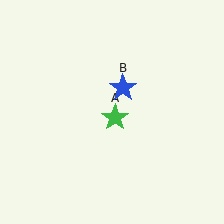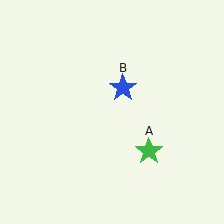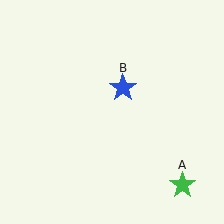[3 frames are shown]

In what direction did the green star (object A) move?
The green star (object A) moved down and to the right.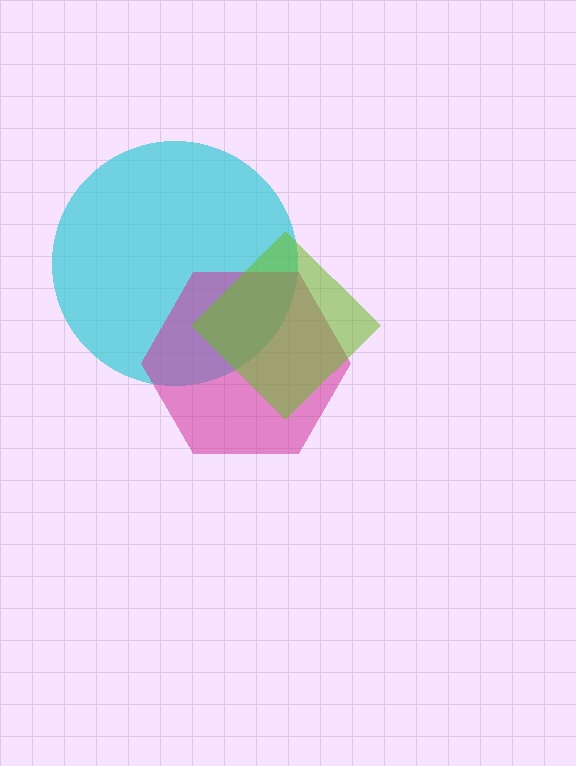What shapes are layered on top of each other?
The layered shapes are: a cyan circle, a magenta hexagon, a lime diamond.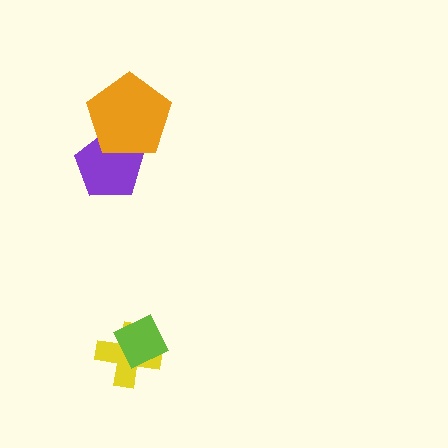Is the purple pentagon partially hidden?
Yes, it is partially covered by another shape.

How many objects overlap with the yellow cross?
1 object overlaps with the yellow cross.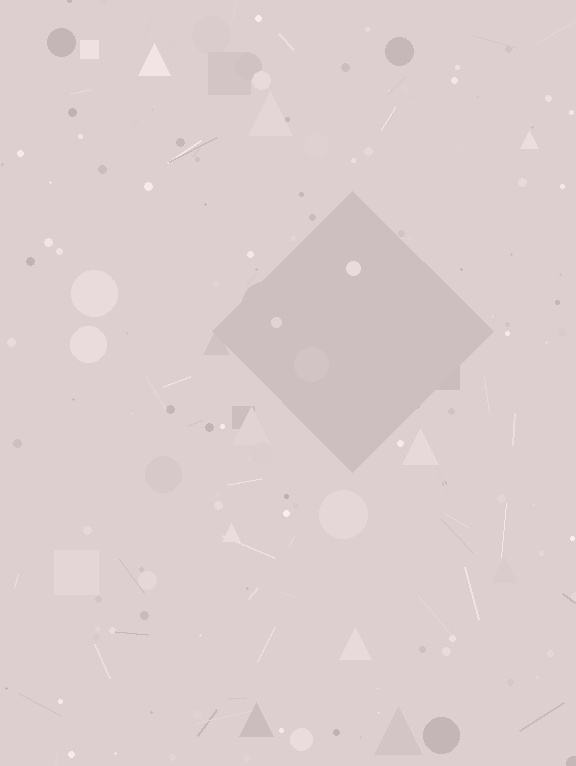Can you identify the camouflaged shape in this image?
The camouflaged shape is a diamond.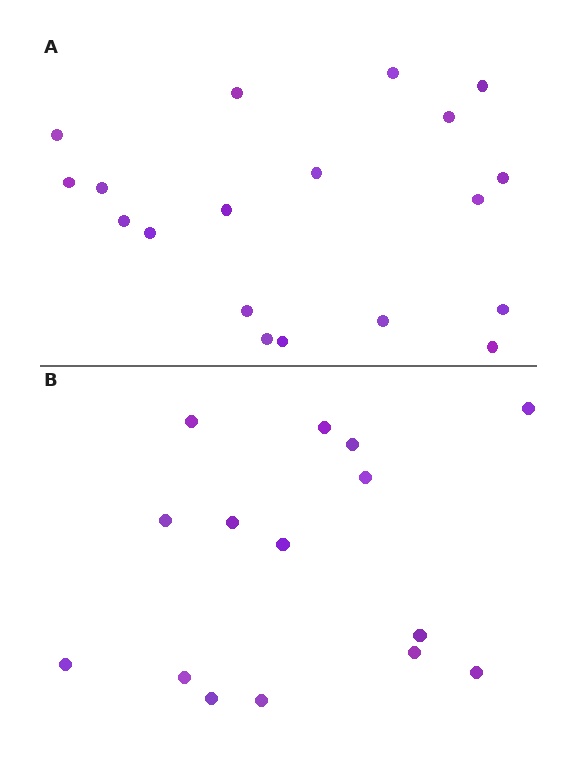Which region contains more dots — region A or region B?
Region A (the top region) has more dots.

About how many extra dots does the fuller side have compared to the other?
Region A has about 4 more dots than region B.